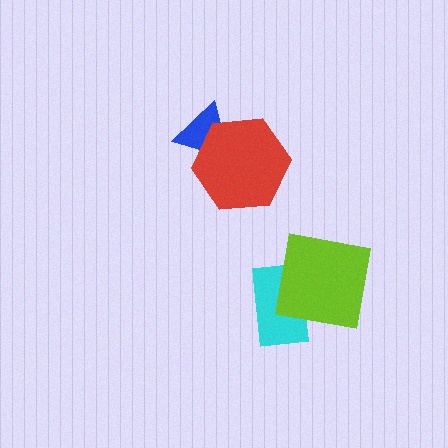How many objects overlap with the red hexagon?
1 object overlaps with the red hexagon.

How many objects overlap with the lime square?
1 object overlaps with the lime square.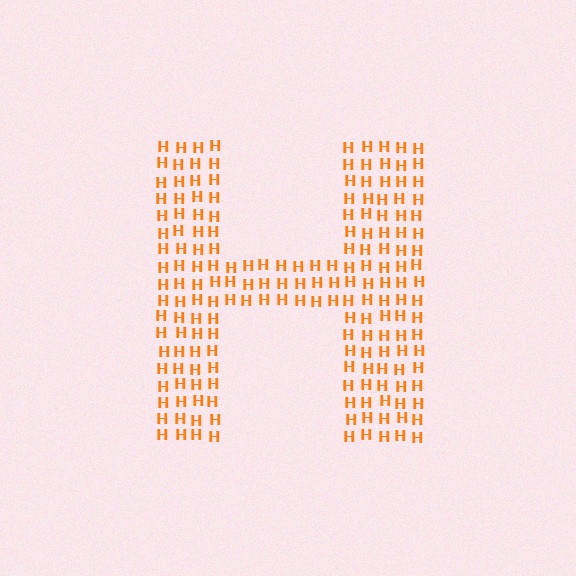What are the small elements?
The small elements are letter H's.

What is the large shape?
The large shape is the letter H.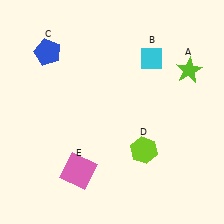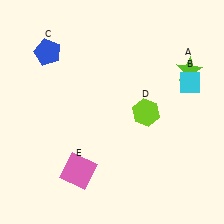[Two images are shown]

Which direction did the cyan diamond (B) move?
The cyan diamond (B) moved right.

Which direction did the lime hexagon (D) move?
The lime hexagon (D) moved up.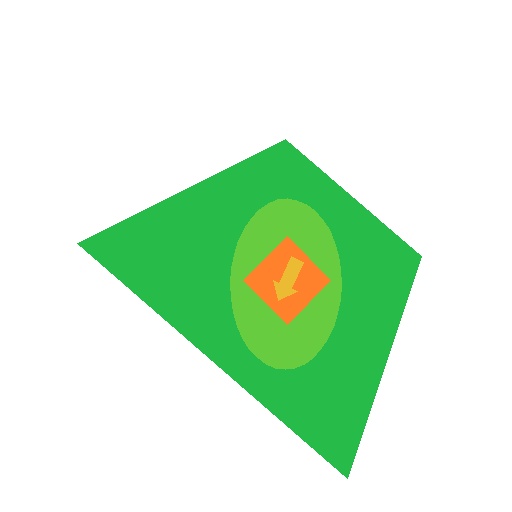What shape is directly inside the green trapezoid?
The lime ellipse.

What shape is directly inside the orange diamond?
The yellow arrow.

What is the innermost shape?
The yellow arrow.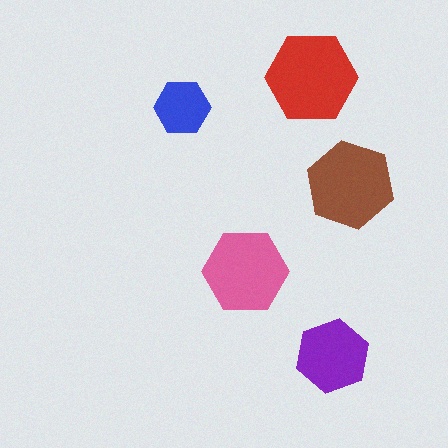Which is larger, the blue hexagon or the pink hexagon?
The pink one.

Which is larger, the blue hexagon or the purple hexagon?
The purple one.